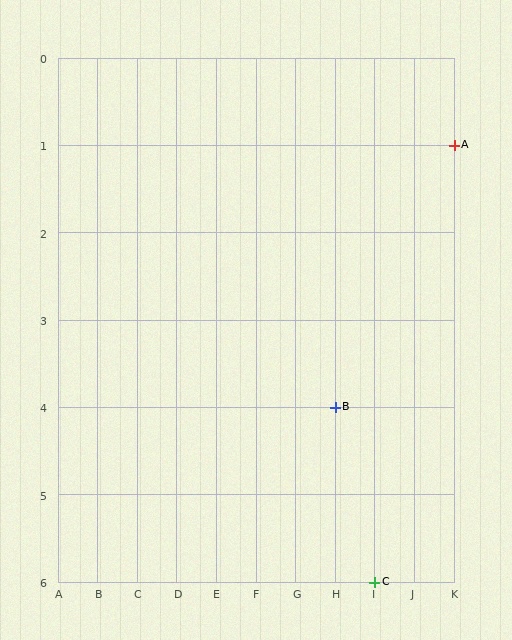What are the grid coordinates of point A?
Point A is at grid coordinates (K, 1).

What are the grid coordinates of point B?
Point B is at grid coordinates (H, 4).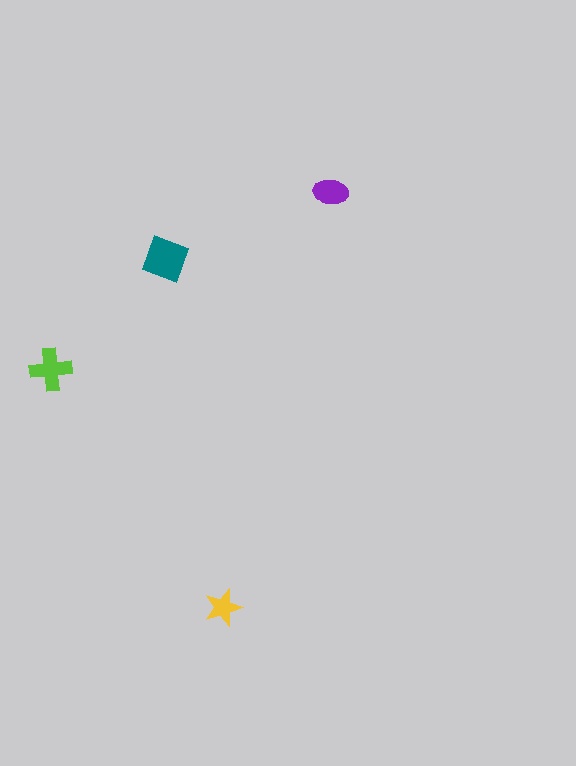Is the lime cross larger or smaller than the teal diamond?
Smaller.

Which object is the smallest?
The yellow star.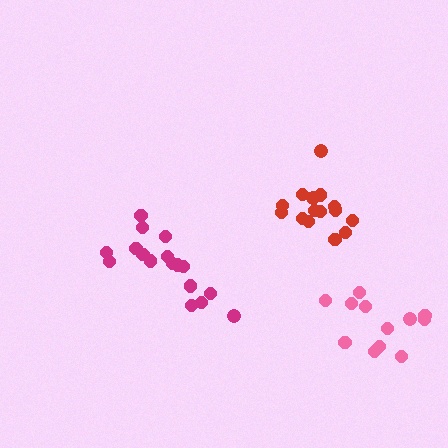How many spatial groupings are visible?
There are 3 spatial groupings.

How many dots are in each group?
Group 1: 15 dots, Group 2: 17 dots, Group 3: 12 dots (44 total).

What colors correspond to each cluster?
The clusters are colored: red, magenta, pink.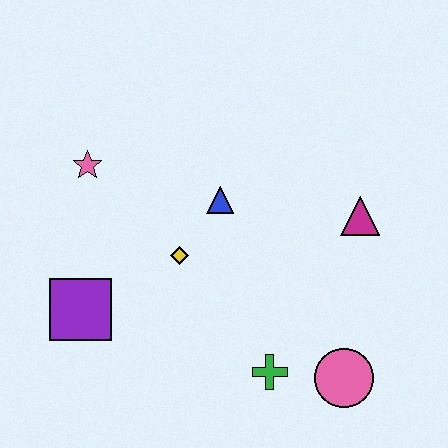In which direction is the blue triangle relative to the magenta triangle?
The blue triangle is to the left of the magenta triangle.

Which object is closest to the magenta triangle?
The blue triangle is closest to the magenta triangle.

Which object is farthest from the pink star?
The pink circle is farthest from the pink star.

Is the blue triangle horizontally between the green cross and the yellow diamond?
Yes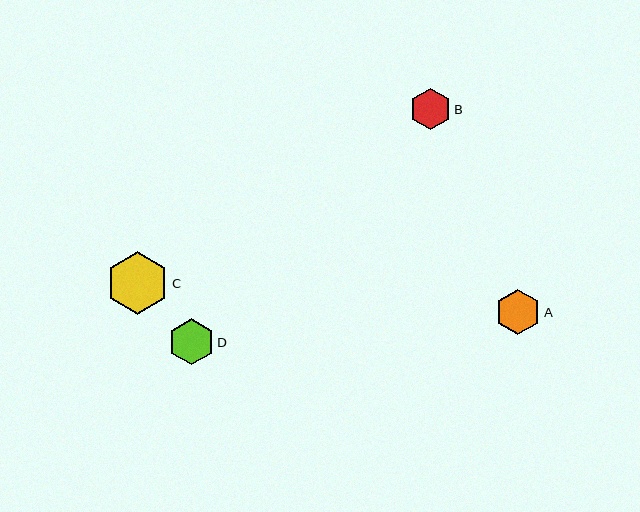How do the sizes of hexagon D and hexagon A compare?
Hexagon D and hexagon A are approximately the same size.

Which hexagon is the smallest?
Hexagon B is the smallest with a size of approximately 42 pixels.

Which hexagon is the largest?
Hexagon C is the largest with a size of approximately 63 pixels.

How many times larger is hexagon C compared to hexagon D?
Hexagon C is approximately 1.4 times the size of hexagon D.